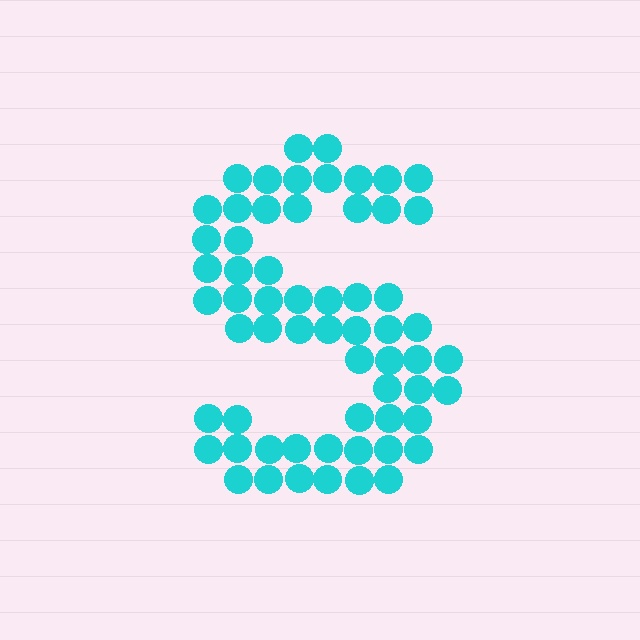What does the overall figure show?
The overall figure shows the letter S.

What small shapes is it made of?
It is made of small circles.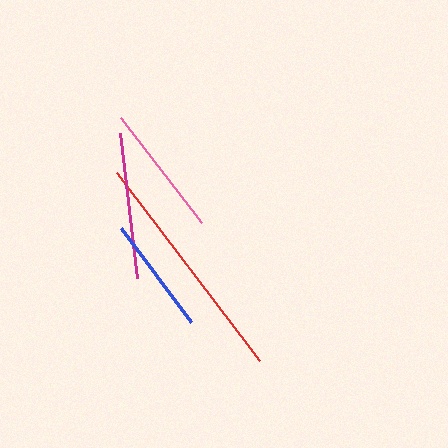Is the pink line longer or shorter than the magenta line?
The magenta line is longer than the pink line.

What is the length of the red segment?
The red segment is approximately 236 pixels long.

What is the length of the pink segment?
The pink segment is approximately 133 pixels long.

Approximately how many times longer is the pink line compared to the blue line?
The pink line is approximately 1.1 times the length of the blue line.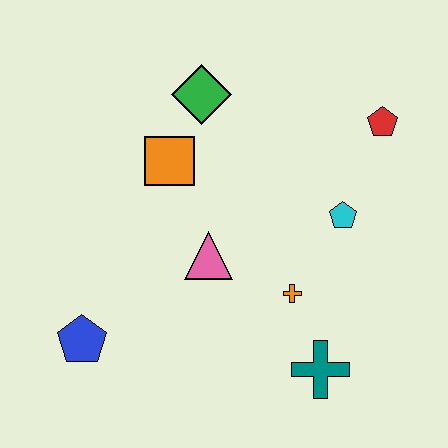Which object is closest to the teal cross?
The orange cross is closest to the teal cross.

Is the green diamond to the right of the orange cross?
No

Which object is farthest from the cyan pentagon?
The blue pentagon is farthest from the cyan pentagon.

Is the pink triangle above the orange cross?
Yes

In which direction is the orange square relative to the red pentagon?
The orange square is to the left of the red pentagon.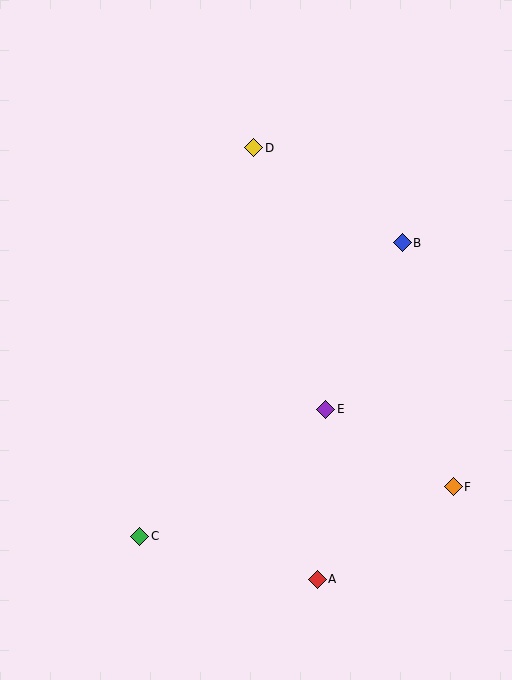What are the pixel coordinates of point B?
Point B is at (402, 243).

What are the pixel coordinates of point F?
Point F is at (453, 487).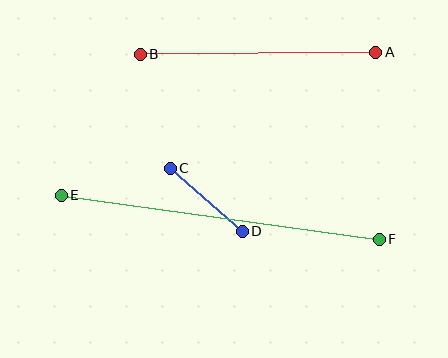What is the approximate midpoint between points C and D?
The midpoint is at approximately (206, 200) pixels.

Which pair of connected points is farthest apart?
Points E and F are farthest apart.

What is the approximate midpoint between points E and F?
The midpoint is at approximately (220, 217) pixels.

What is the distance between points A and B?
The distance is approximately 235 pixels.